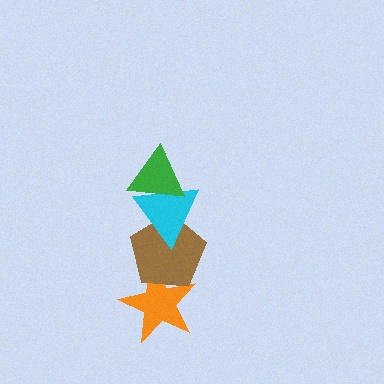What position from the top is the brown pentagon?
The brown pentagon is 3rd from the top.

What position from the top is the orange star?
The orange star is 4th from the top.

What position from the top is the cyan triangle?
The cyan triangle is 2nd from the top.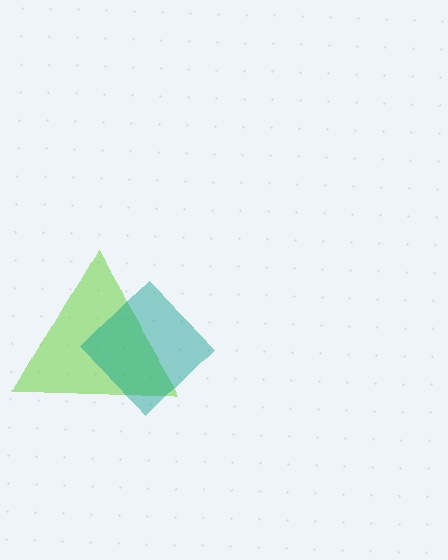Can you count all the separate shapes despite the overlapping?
Yes, there are 2 separate shapes.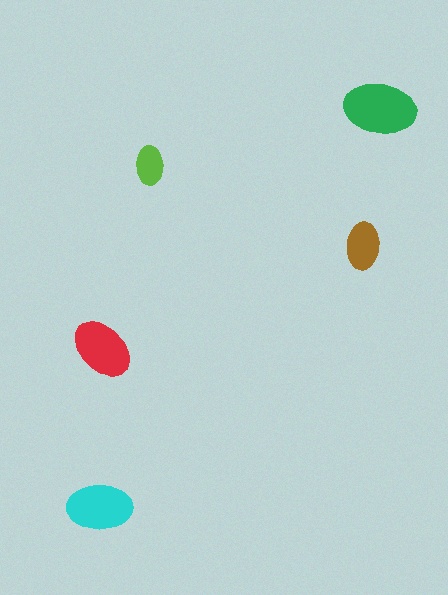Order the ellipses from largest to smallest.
the green one, the cyan one, the red one, the brown one, the lime one.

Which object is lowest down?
The cyan ellipse is bottommost.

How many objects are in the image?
There are 5 objects in the image.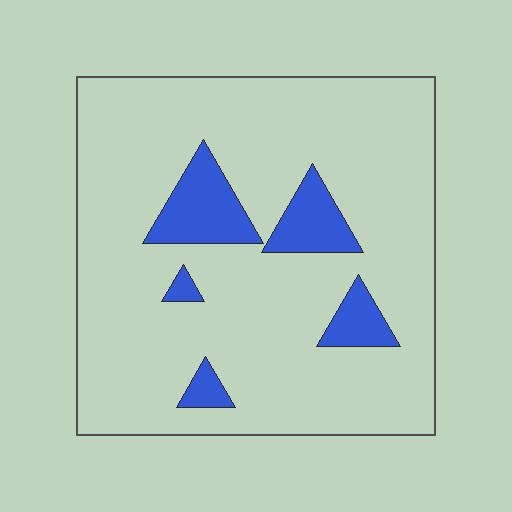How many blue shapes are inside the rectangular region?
5.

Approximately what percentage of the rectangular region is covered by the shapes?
Approximately 15%.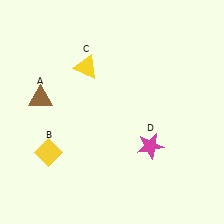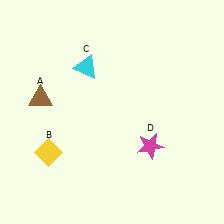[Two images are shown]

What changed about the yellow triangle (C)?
In Image 1, C is yellow. In Image 2, it changed to cyan.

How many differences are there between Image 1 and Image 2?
There is 1 difference between the two images.